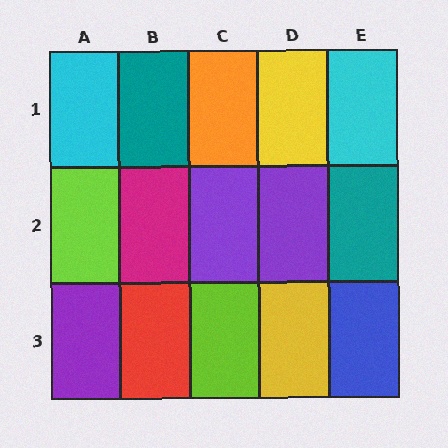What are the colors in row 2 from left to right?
Lime, magenta, purple, purple, teal.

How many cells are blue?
1 cell is blue.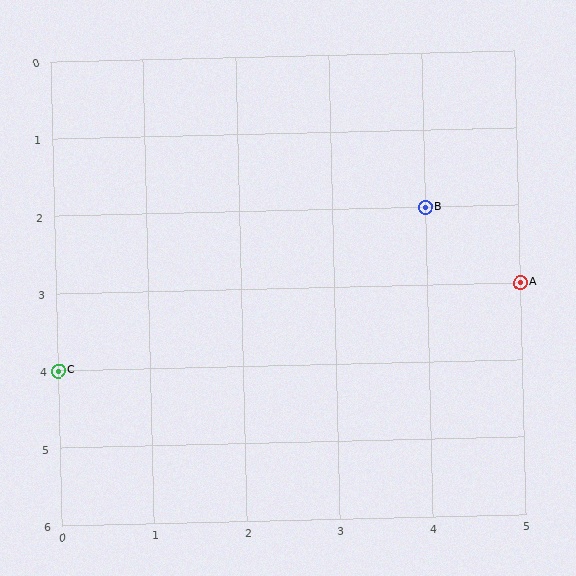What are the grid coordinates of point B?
Point B is at grid coordinates (4, 2).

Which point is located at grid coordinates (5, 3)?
Point A is at (5, 3).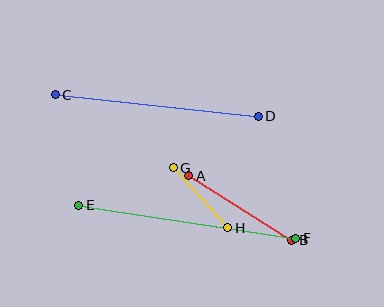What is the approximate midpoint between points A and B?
The midpoint is at approximately (240, 208) pixels.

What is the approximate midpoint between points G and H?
The midpoint is at approximately (200, 198) pixels.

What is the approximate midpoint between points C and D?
The midpoint is at approximately (157, 106) pixels.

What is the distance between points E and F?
The distance is approximately 220 pixels.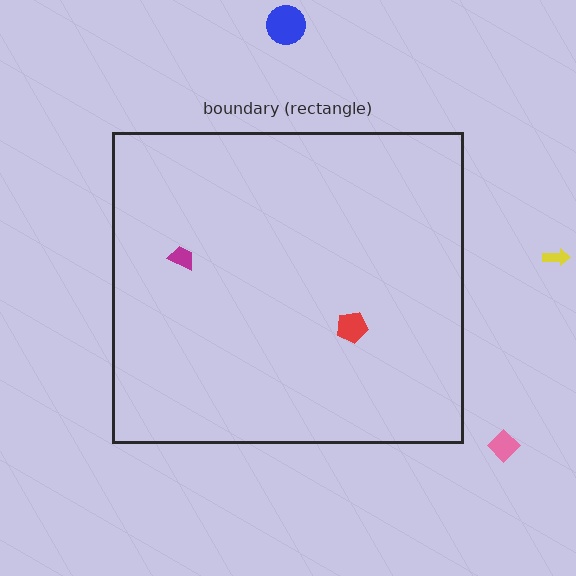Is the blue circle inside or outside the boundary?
Outside.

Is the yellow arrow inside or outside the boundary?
Outside.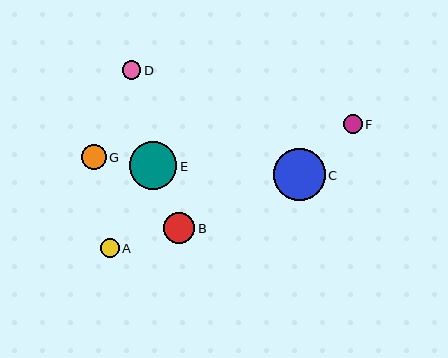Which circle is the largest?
Circle C is the largest with a size of approximately 52 pixels.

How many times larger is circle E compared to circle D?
Circle E is approximately 2.6 times the size of circle D.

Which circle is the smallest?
Circle D is the smallest with a size of approximately 19 pixels.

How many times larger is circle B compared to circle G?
Circle B is approximately 1.2 times the size of circle G.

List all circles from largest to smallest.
From largest to smallest: C, E, B, G, F, A, D.